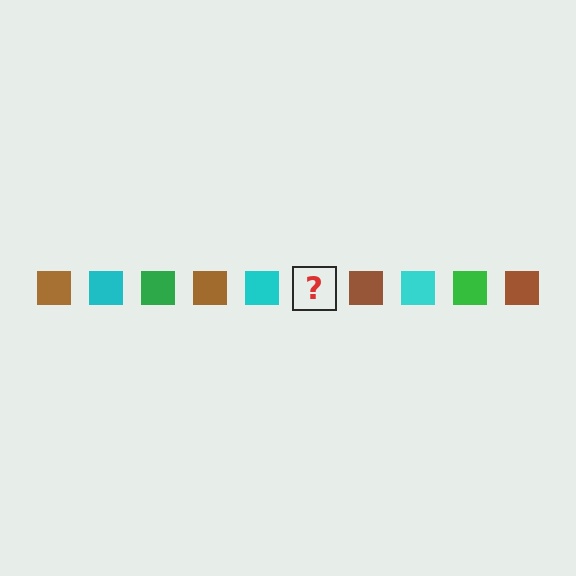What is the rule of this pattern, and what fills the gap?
The rule is that the pattern cycles through brown, cyan, green squares. The gap should be filled with a green square.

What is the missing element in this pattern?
The missing element is a green square.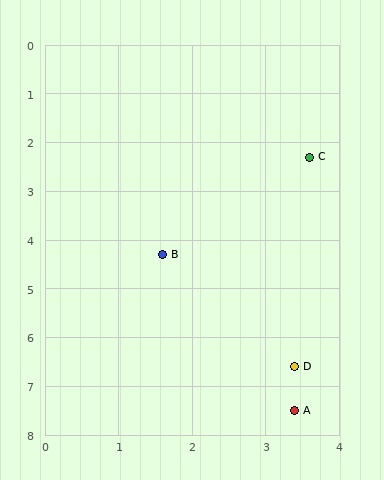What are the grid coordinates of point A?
Point A is at approximately (3.4, 7.5).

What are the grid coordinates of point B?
Point B is at approximately (1.6, 4.3).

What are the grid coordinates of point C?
Point C is at approximately (3.6, 2.3).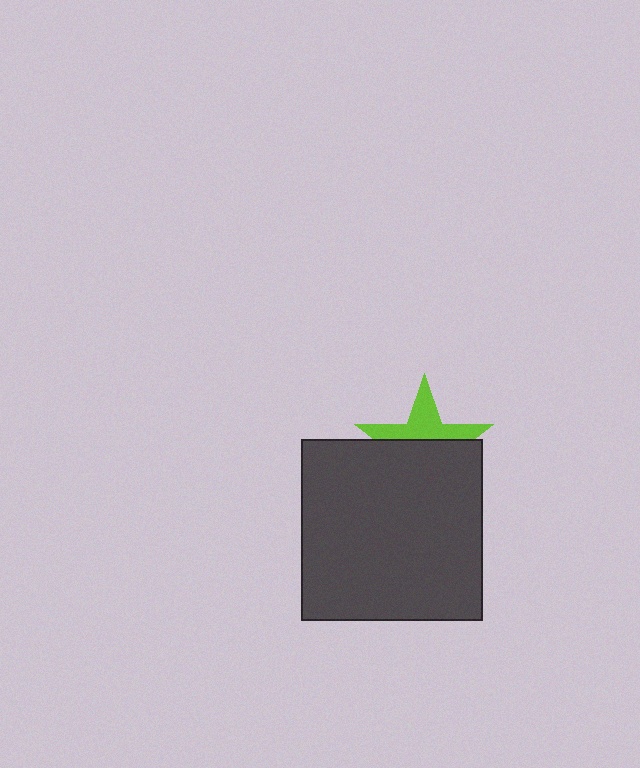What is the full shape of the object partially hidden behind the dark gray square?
The partially hidden object is a lime star.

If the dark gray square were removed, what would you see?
You would see the complete lime star.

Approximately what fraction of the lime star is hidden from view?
Roughly 56% of the lime star is hidden behind the dark gray square.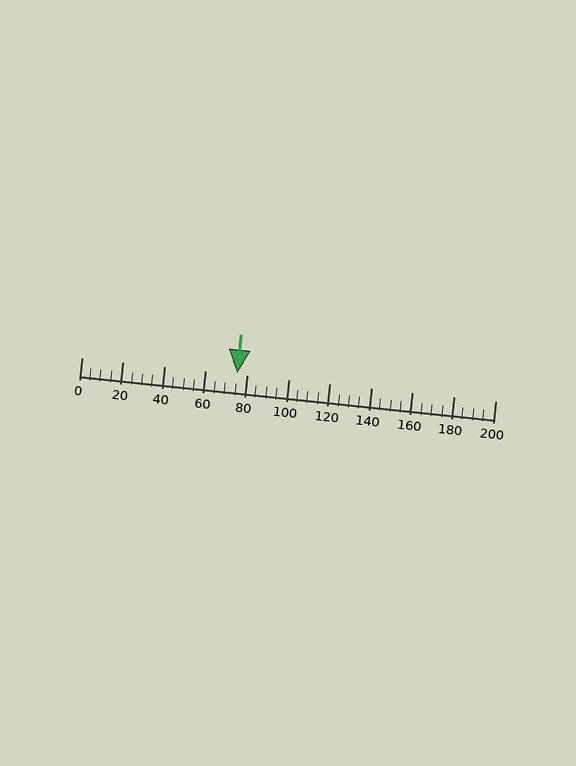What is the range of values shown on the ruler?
The ruler shows values from 0 to 200.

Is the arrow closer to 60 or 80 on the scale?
The arrow is closer to 80.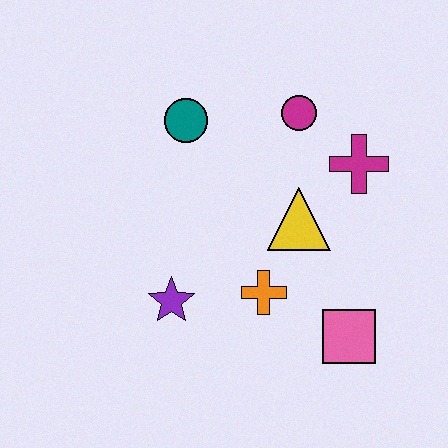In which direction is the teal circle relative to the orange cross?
The teal circle is above the orange cross.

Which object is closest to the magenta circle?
The magenta cross is closest to the magenta circle.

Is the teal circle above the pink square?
Yes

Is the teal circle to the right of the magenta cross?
No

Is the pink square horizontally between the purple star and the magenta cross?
Yes